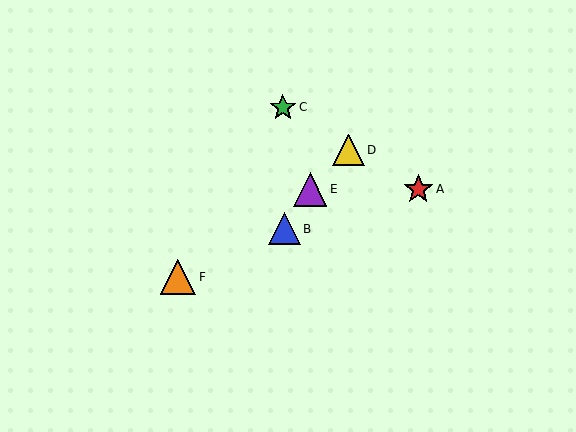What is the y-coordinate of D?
Object D is at y≈150.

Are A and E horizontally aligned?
Yes, both are at y≈189.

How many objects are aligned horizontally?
2 objects (A, E) are aligned horizontally.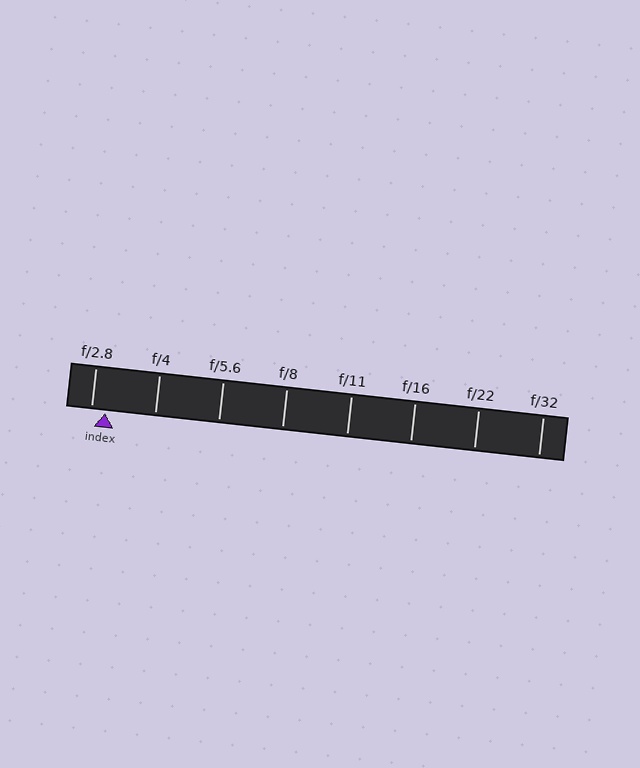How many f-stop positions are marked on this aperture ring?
There are 8 f-stop positions marked.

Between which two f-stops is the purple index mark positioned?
The index mark is between f/2.8 and f/4.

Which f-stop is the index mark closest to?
The index mark is closest to f/2.8.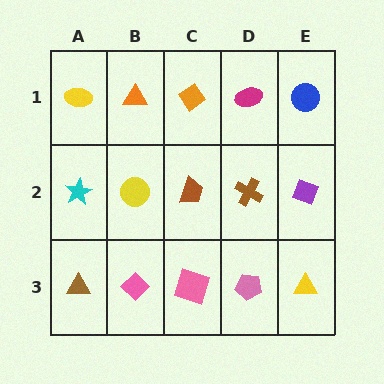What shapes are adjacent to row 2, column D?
A magenta ellipse (row 1, column D), a pink pentagon (row 3, column D), a brown trapezoid (row 2, column C), a purple diamond (row 2, column E).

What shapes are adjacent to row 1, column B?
A yellow circle (row 2, column B), a yellow ellipse (row 1, column A), an orange diamond (row 1, column C).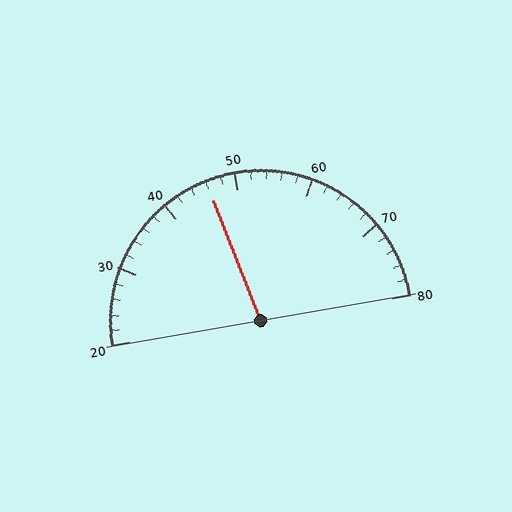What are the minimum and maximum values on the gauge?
The gauge ranges from 20 to 80.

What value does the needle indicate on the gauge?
The needle indicates approximately 46.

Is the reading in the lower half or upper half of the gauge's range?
The reading is in the lower half of the range (20 to 80).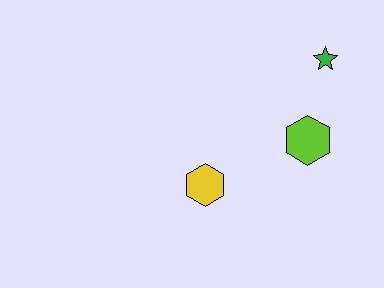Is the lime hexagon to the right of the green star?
No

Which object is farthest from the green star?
The yellow hexagon is farthest from the green star.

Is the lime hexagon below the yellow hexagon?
No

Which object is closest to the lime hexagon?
The green star is closest to the lime hexagon.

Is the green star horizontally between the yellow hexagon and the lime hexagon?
No